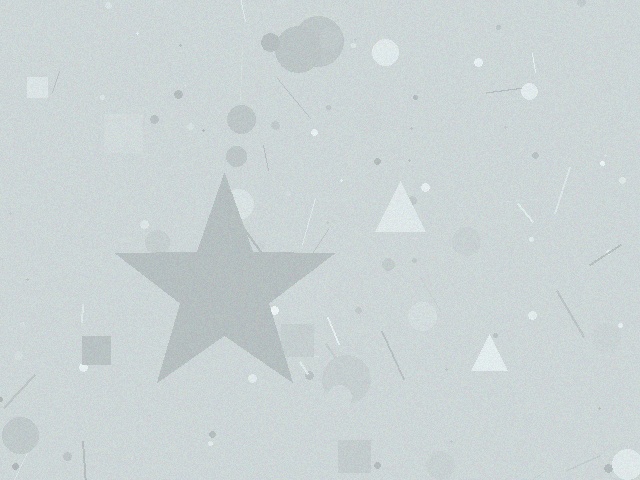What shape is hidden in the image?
A star is hidden in the image.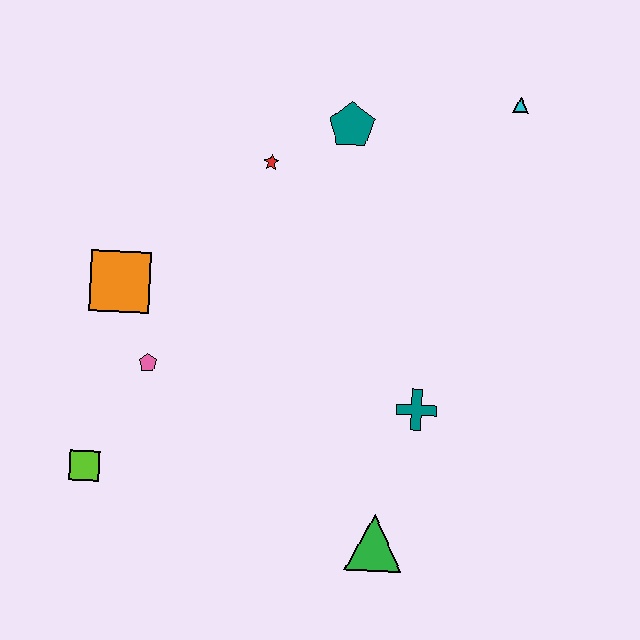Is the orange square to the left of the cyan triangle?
Yes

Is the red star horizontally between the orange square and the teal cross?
Yes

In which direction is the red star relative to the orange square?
The red star is to the right of the orange square.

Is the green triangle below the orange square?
Yes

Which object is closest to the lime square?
The pink pentagon is closest to the lime square.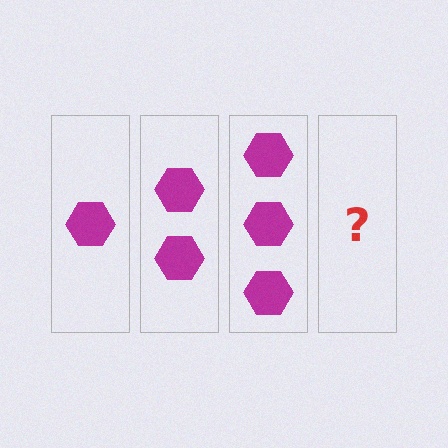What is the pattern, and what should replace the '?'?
The pattern is that each step adds one more hexagon. The '?' should be 4 hexagons.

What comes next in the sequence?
The next element should be 4 hexagons.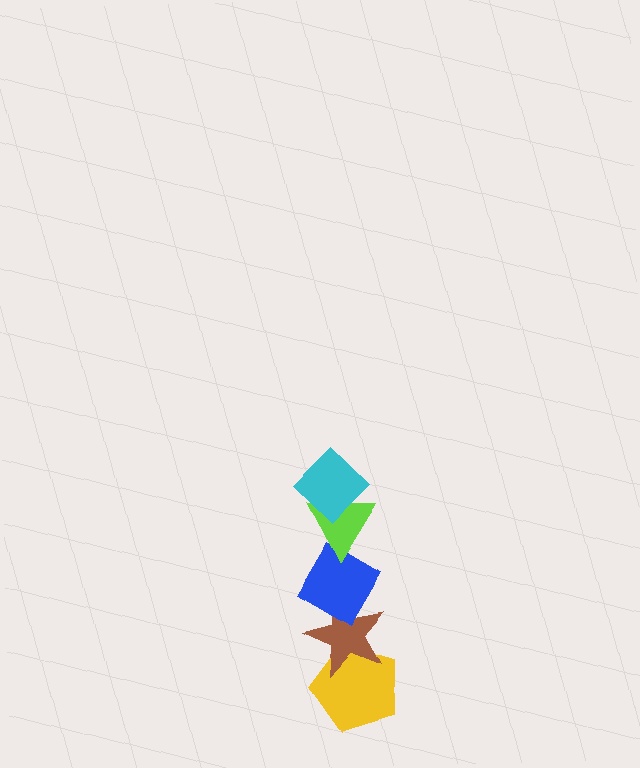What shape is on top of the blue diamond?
The lime triangle is on top of the blue diamond.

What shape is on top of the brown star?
The blue diamond is on top of the brown star.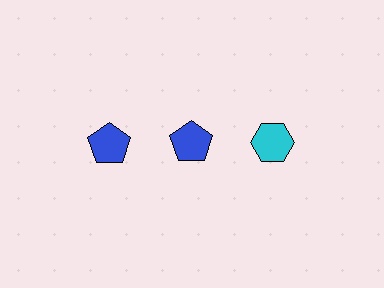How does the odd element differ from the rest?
It differs in both color (cyan instead of blue) and shape (hexagon instead of pentagon).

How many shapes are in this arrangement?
There are 3 shapes arranged in a grid pattern.